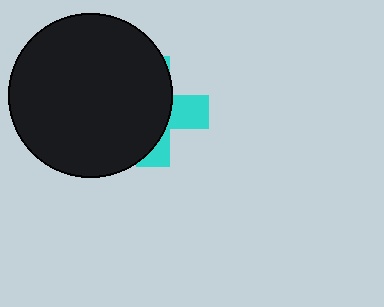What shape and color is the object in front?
The object in front is a black circle.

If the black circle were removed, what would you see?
You would see the complete cyan cross.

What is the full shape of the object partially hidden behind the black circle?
The partially hidden object is a cyan cross.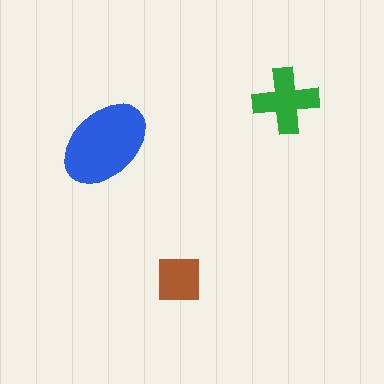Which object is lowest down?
The brown square is bottommost.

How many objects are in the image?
There are 3 objects in the image.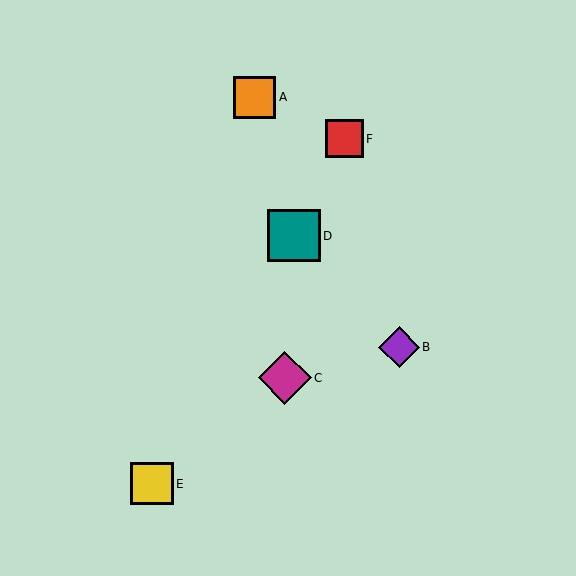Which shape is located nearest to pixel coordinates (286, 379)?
The magenta diamond (labeled C) at (285, 378) is nearest to that location.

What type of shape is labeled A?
Shape A is an orange square.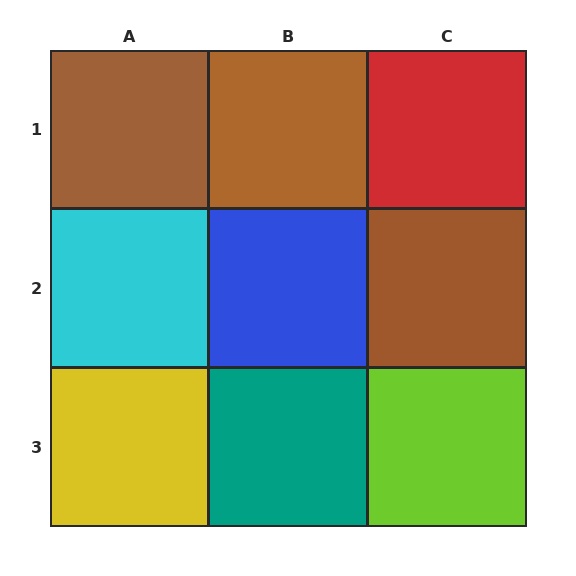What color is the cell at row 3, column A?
Yellow.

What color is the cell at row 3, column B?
Teal.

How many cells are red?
1 cell is red.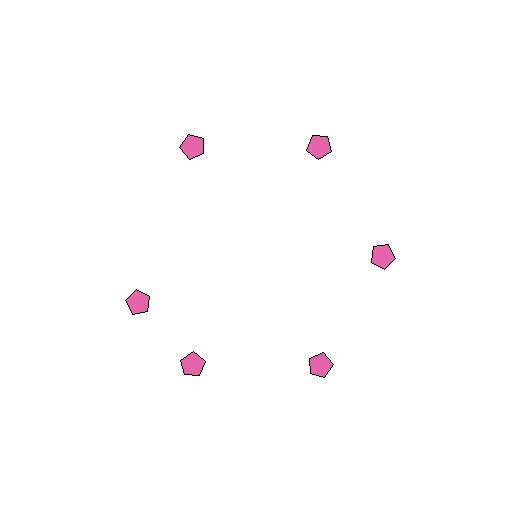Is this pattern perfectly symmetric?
No. The 6 pink pentagons are arranged in a ring, but one element near the 9 o'clock position is rotated out of alignment along the ring, breaking the 6-fold rotational symmetry.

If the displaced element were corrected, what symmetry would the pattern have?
It would have 6-fold rotational symmetry — the pattern would map onto itself every 60 degrees.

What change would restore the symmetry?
The symmetry would be restored by rotating it back into even spacing with its neighbors so that all 6 pentagons sit at equal angles and equal distance from the center.